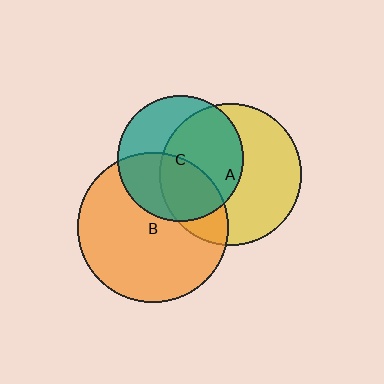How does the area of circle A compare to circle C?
Approximately 1.3 times.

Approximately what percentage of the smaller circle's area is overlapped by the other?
Approximately 40%.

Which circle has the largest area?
Circle B (orange).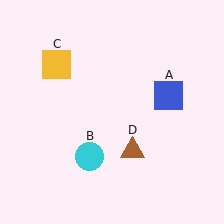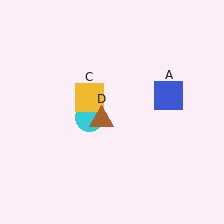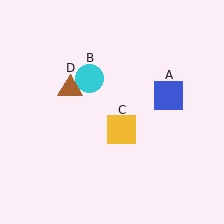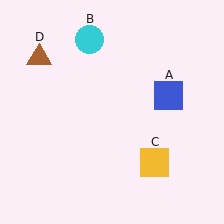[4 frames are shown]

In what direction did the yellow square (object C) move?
The yellow square (object C) moved down and to the right.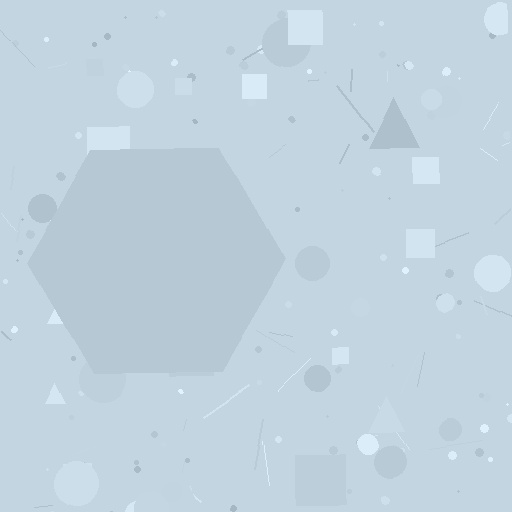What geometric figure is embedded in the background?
A hexagon is embedded in the background.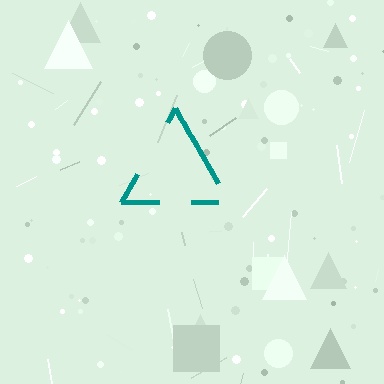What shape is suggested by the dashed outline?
The dashed outline suggests a triangle.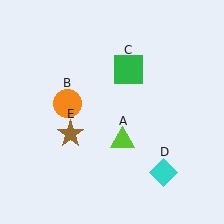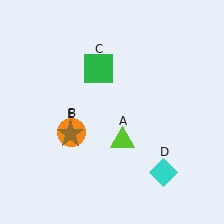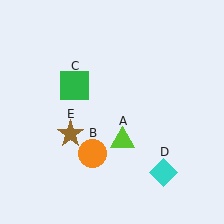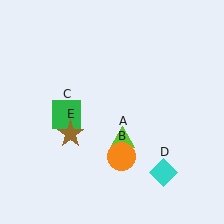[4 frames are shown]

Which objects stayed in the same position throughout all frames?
Lime triangle (object A) and cyan diamond (object D) and brown star (object E) remained stationary.